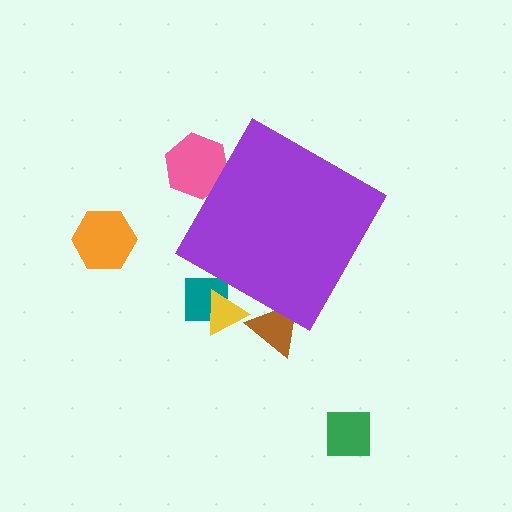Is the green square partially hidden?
No, the green square is fully visible.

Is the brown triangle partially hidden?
Yes, the brown triangle is partially hidden behind the purple diamond.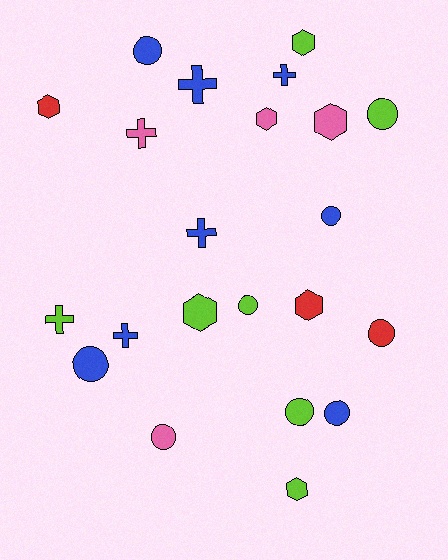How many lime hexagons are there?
There are 3 lime hexagons.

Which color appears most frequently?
Blue, with 8 objects.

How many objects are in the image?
There are 22 objects.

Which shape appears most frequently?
Circle, with 9 objects.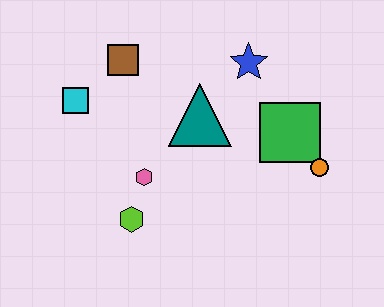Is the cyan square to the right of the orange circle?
No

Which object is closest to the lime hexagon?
The pink hexagon is closest to the lime hexagon.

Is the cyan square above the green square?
Yes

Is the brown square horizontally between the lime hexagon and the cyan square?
Yes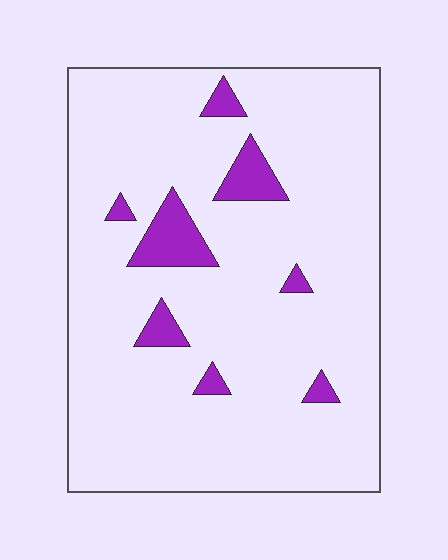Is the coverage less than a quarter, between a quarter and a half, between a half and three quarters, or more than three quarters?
Less than a quarter.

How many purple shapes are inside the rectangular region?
8.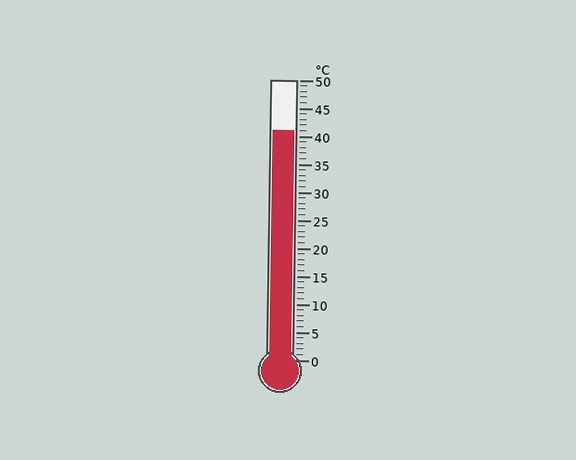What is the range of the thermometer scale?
The thermometer scale ranges from 0°C to 50°C.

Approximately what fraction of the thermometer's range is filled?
The thermometer is filled to approximately 80% of its range.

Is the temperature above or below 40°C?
The temperature is above 40°C.